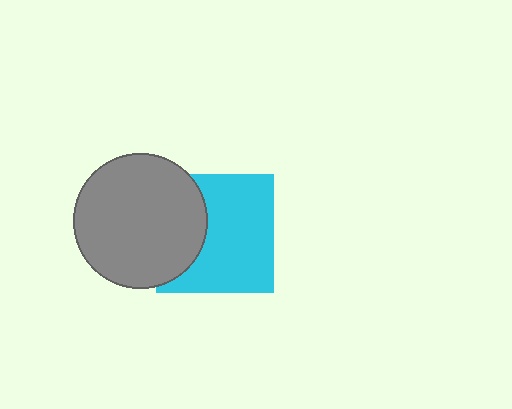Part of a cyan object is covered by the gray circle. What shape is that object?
It is a square.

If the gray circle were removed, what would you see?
You would see the complete cyan square.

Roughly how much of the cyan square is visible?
Most of it is visible (roughly 66%).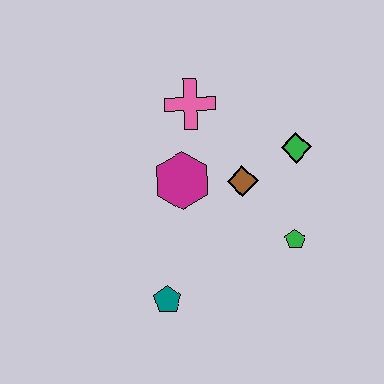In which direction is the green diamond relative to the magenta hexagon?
The green diamond is to the right of the magenta hexagon.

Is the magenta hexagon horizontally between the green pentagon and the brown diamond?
No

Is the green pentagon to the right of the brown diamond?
Yes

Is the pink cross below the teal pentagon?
No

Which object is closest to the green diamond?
The brown diamond is closest to the green diamond.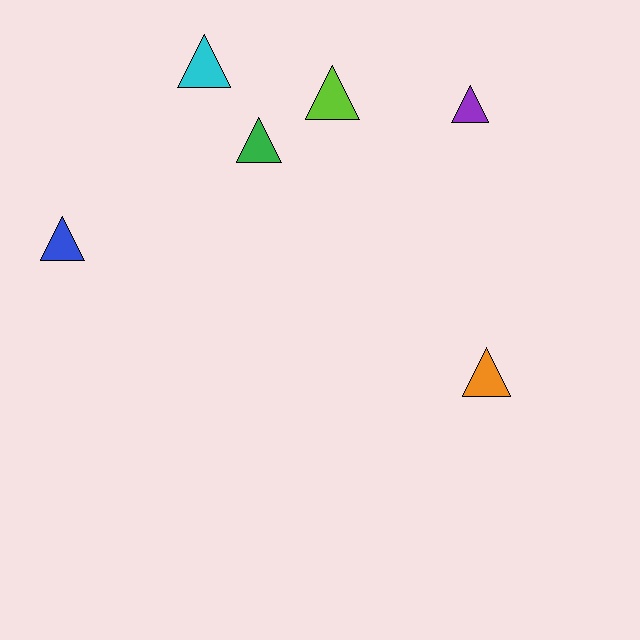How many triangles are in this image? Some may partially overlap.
There are 6 triangles.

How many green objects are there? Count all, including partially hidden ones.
There is 1 green object.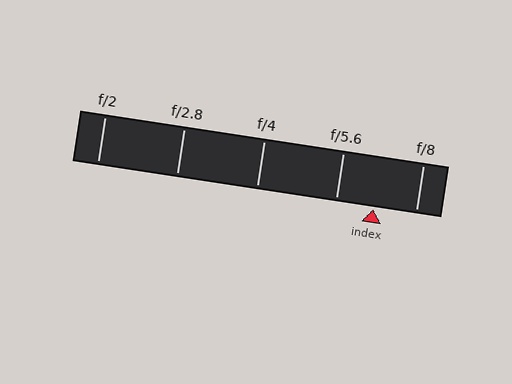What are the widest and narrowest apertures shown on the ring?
The widest aperture shown is f/2 and the narrowest is f/8.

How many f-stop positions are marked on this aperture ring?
There are 5 f-stop positions marked.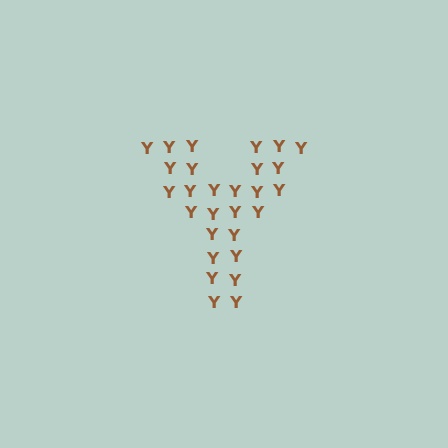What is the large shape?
The large shape is the letter Y.